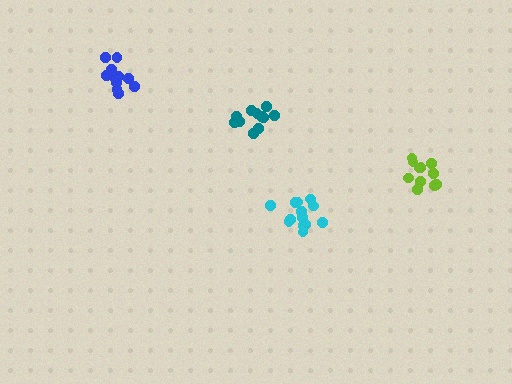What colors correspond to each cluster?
The clusters are colored: cyan, lime, blue, teal.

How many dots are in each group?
Group 1: 13 dots, Group 2: 11 dots, Group 3: 11 dots, Group 4: 12 dots (47 total).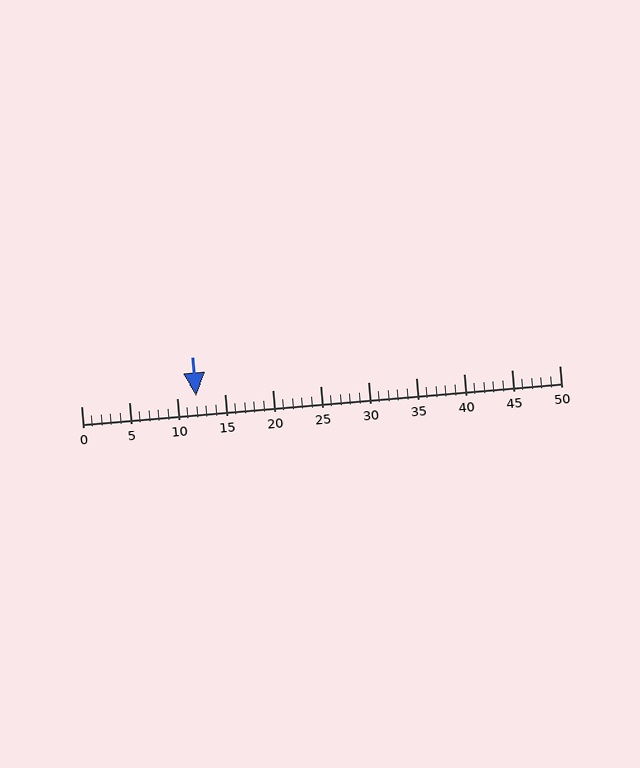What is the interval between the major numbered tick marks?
The major tick marks are spaced 5 units apart.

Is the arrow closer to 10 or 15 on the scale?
The arrow is closer to 10.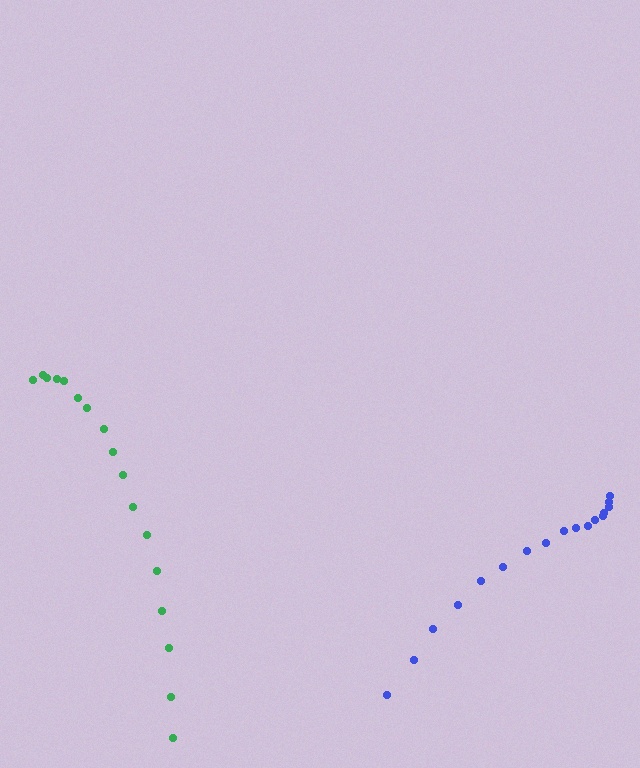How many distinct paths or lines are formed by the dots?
There are 2 distinct paths.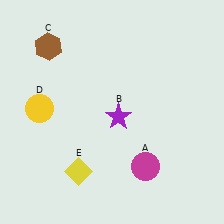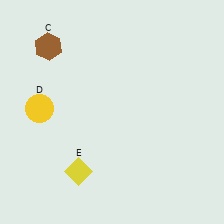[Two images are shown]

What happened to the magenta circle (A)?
The magenta circle (A) was removed in Image 2. It was in the bottom-right area of Image 1.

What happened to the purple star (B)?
The purple star (B) was removed in Image 2. It was in the bottom-right area of Image 1.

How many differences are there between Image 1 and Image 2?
There are 2 differences between the two images.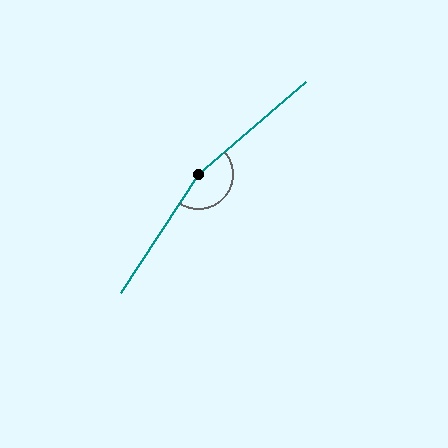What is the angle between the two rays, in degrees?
Approximately 164 degrees.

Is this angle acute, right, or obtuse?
It is obtuse.